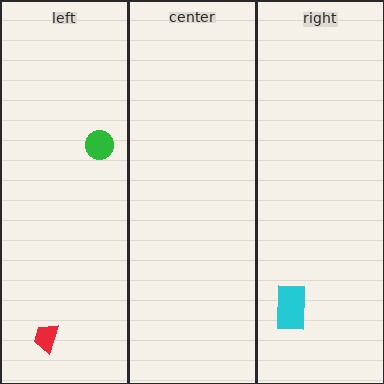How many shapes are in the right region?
1.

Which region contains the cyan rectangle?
The right region.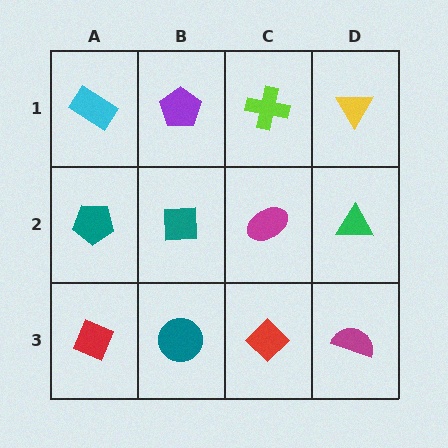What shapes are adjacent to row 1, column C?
A magenta ellipse (row 2, column C), a purple pentagon (row 1, column B), a yellow triangle (row 1, column D).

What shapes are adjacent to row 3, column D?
A green triangle (row 2, column D), a red diamond (row 3, column C).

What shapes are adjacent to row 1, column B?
A teal square (row 2, column B), a cyan rectangle (row 1, column A), a lime cross (row 1, column C).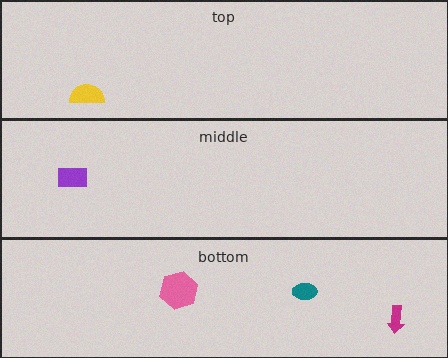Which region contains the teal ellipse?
The bottom region.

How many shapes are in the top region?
1.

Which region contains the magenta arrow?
The bottom region.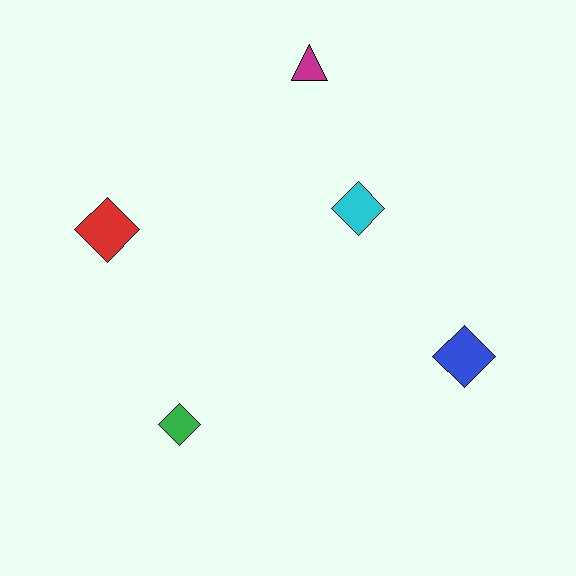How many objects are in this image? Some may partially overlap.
There are 5 objects.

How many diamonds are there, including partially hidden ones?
There are 4 diamonds.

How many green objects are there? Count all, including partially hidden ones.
There is 1 green object.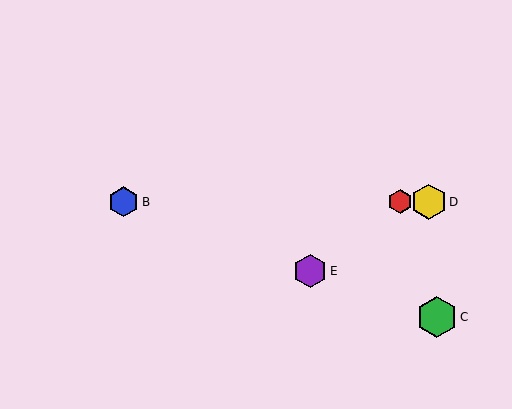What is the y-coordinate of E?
Object E is at y≈271.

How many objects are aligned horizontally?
3 objects (A, B, D) are aligned horizontally.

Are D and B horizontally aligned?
Yes, both are at y≈202.